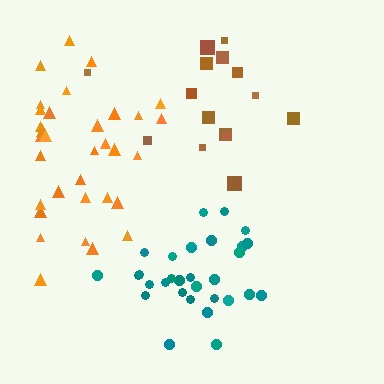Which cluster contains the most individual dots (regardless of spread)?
Orange (33).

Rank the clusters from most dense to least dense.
teal, orange, brown.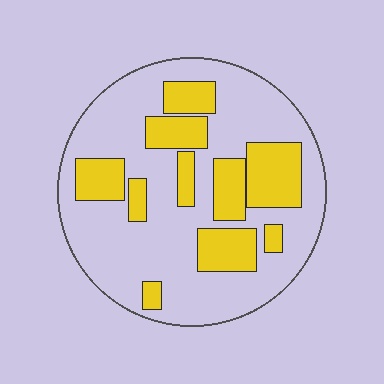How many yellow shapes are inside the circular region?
10.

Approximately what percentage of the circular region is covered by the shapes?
Approximately 30%.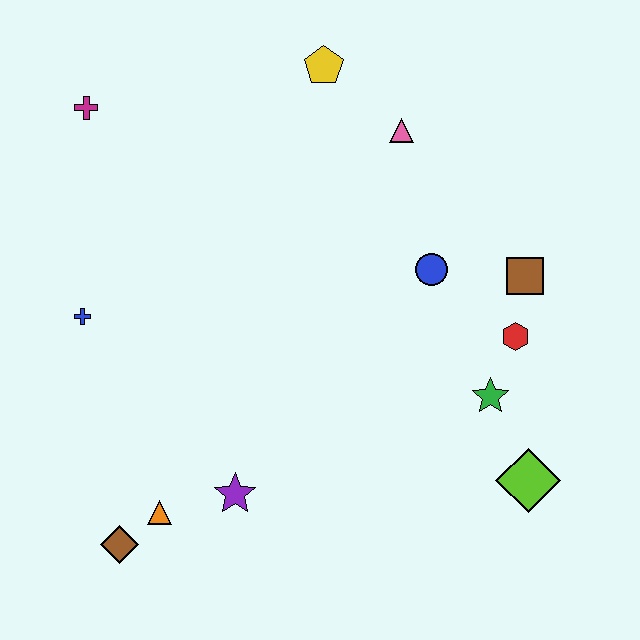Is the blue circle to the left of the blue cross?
No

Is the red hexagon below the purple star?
No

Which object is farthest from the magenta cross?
The lime diamond is farthest from the magenta cross.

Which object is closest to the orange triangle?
The brown diamond is closest to the orange triangle.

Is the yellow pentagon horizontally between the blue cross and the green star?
Yes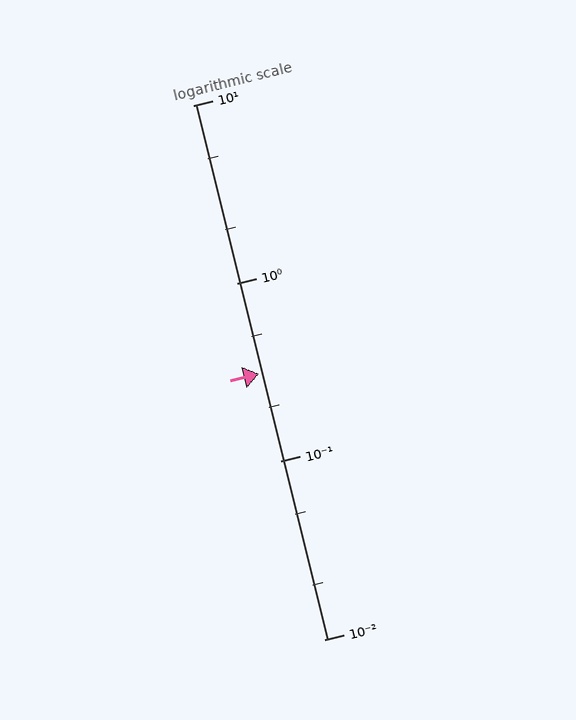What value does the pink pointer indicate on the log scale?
The pointer indicates approximately 0.31.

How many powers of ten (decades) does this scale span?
The scale spans 3 decades, from 0.01 to 10.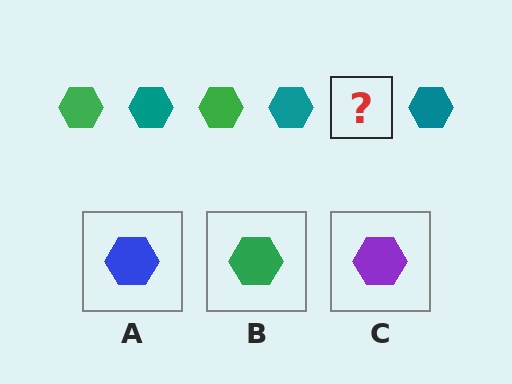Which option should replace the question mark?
Option B.